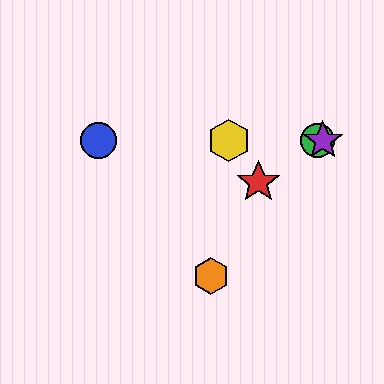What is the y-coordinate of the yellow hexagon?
The yellow hexagon is at y≈141.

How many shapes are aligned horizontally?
4 shapes (the blue circle, the green circle, the yellow hexagon, the purple star) are aligned horizontally.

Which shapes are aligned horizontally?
The blue circle, the green circle, the yellow hexagon, the purple star are aligned horizontally.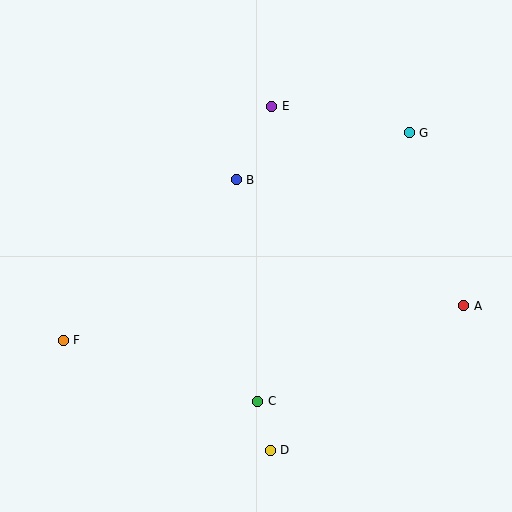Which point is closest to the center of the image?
Point B at (236, 180) is closest to the center.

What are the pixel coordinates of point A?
Point A is at (464, 306).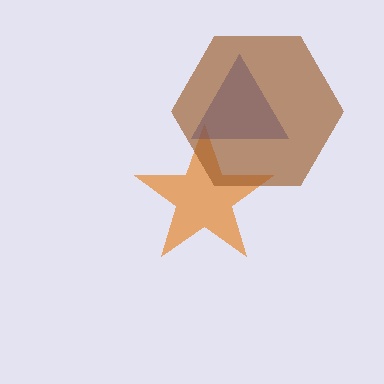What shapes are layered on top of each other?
The layered shapes are: an orange star, a blue triangle, a brown hexagon.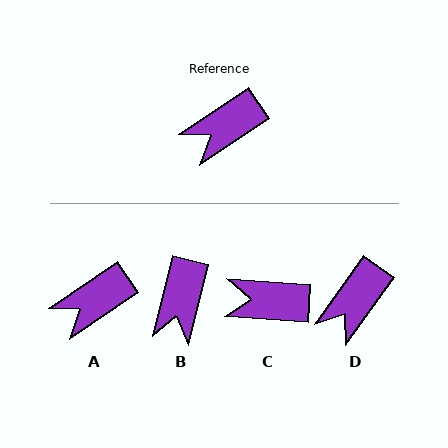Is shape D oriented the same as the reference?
No, it is off by about 21 degrees.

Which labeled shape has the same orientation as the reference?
A.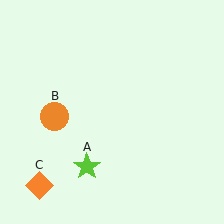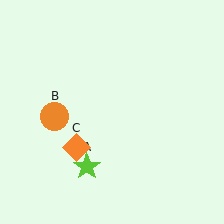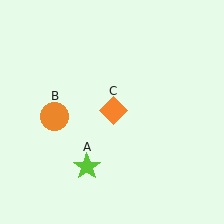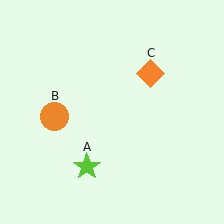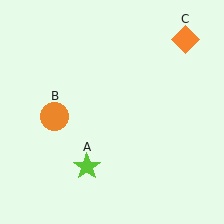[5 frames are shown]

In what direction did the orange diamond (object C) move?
The orange diamond (object C) moved up and to the right.